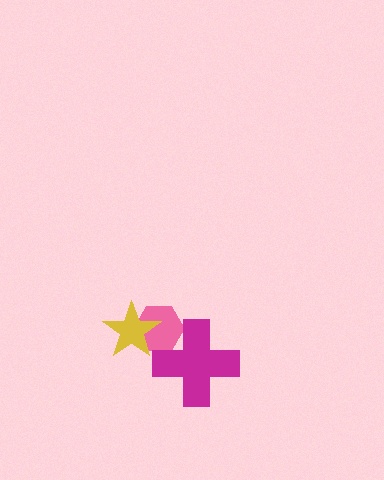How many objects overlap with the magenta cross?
1 object overlaps with the magenta cross.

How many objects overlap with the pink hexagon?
2 objects overlap with the pink hexagon.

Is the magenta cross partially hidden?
No, no other shape covers it.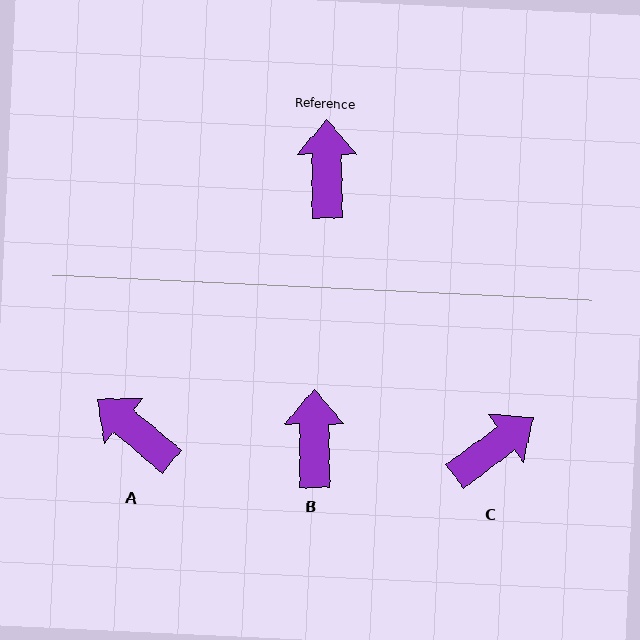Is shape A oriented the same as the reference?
No, it is off by about 50 degrees.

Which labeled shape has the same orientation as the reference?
B.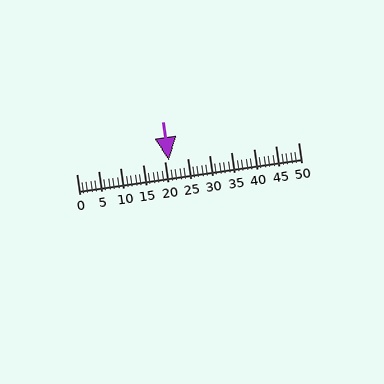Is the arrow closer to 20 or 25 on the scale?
The arrow is closer to 20.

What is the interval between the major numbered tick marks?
The major tick marks are spaced 5 units apart.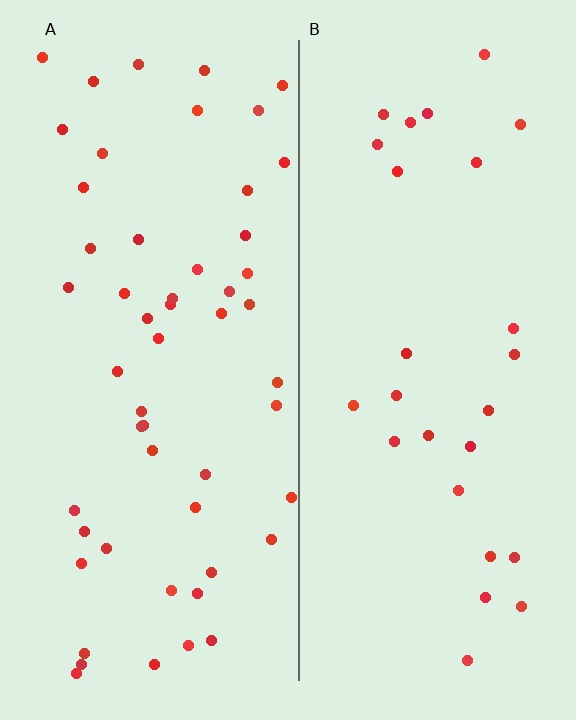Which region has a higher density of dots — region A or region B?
A (the left).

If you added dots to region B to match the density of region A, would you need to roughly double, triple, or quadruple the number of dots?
Approximately double.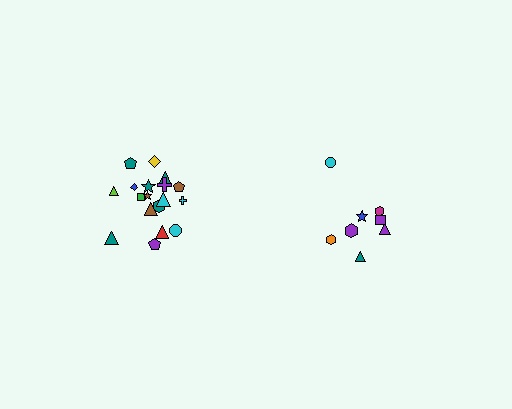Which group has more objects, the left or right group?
The left group.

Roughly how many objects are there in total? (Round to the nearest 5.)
Roughly 25 objects in total.